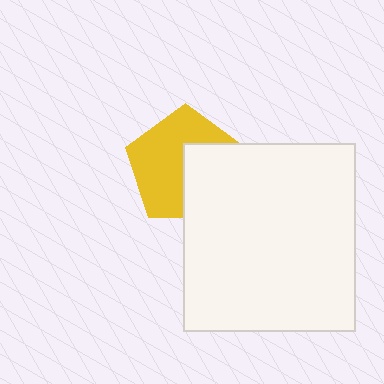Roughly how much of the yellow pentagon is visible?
About half of it is visible (roughly 60%).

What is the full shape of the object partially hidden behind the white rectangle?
The partially hidden object is a yellow pentagon.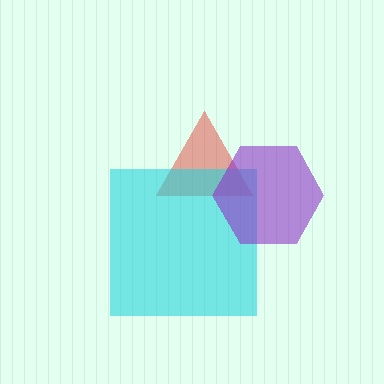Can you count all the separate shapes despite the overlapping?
Yes, there are 3 separate shapes.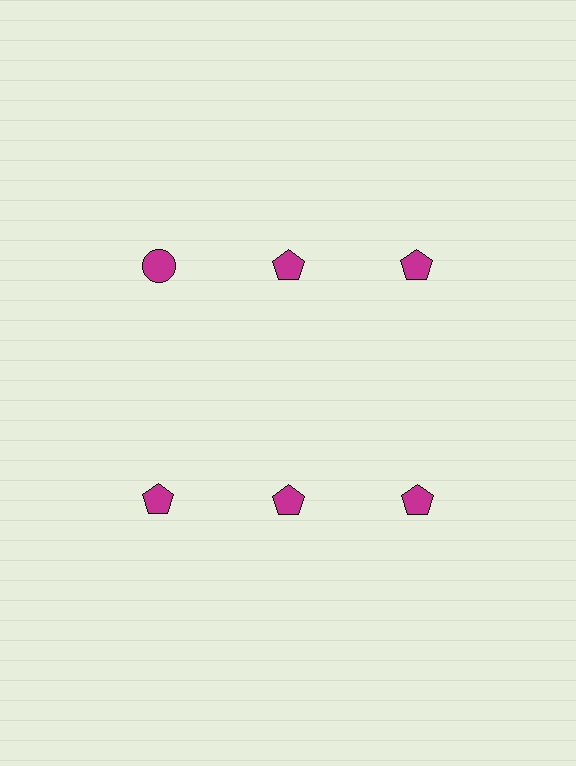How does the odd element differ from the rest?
It has a different shape: circle instead of pentagon.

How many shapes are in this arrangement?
There are 6 shapes arranged in a grid pattern.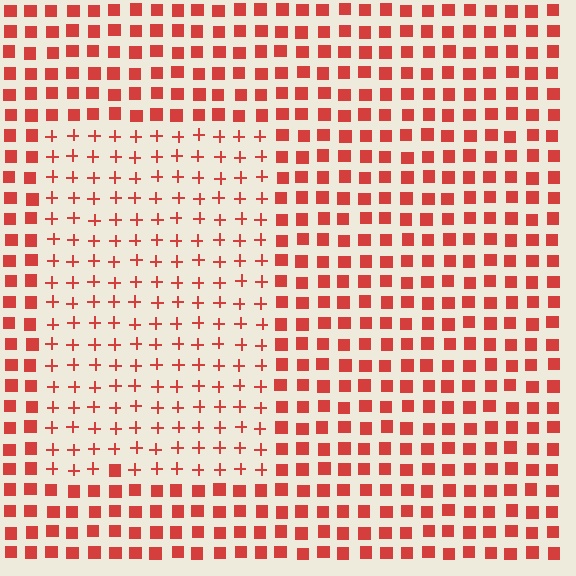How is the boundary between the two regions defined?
The boundary is defined by a change in element shape: plus signs inside vs. squares outside. All elements share the same color and spacing.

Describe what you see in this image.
The image is filled with small red elements arranged in a uniform grid. A rectangle-shaped region contains plus signs, while the surrounding area contains squares. The boundary is defined purely by the change in element shape.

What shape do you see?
I see a rectangle.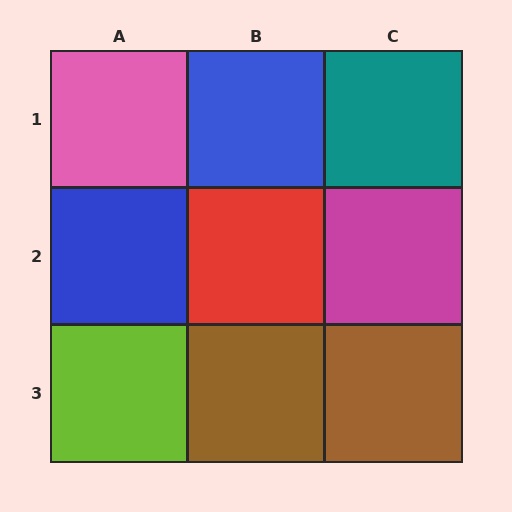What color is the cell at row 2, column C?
Magenta.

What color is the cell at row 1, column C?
Teal.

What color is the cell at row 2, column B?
Red.